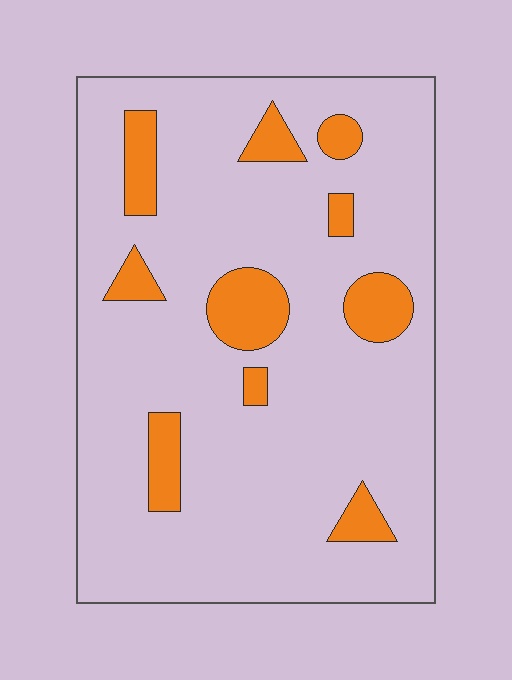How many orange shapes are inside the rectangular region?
10.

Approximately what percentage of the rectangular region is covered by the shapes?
Approximately 15%.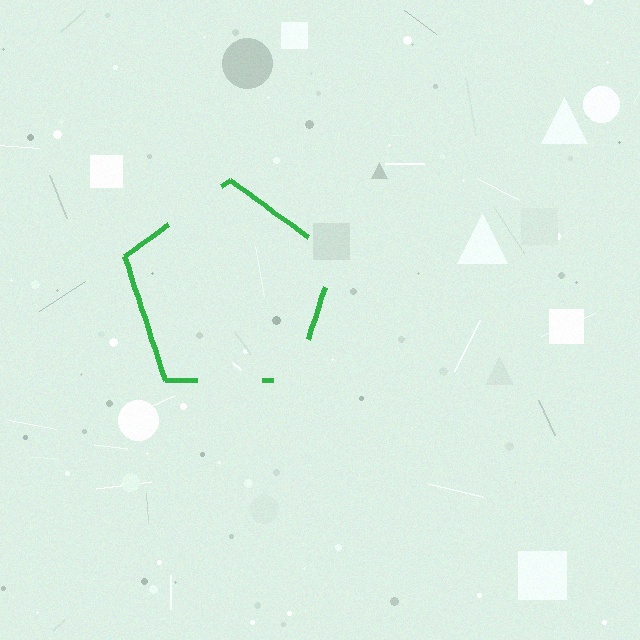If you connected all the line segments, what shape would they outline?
They would outline a pentagon.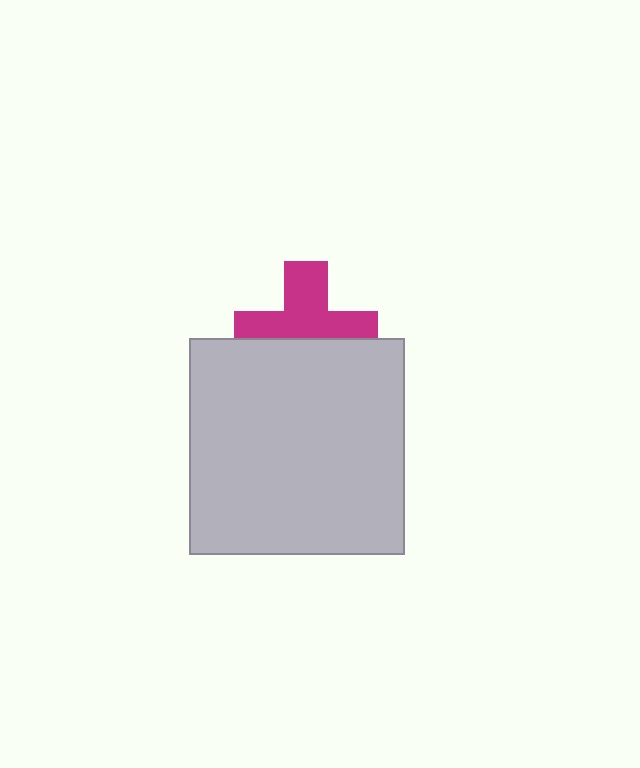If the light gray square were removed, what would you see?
You would see the complete magenta cross.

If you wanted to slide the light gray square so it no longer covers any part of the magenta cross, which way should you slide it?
Slide it down — that is the most direct way to separate the two shapes.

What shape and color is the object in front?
The object in front is a light gray square.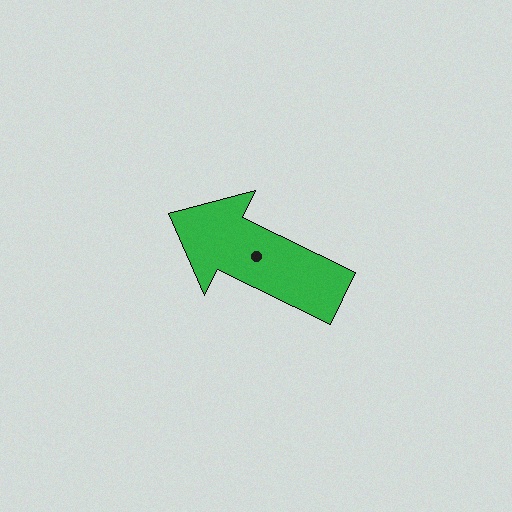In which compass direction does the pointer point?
Northwest.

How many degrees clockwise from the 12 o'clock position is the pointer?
Approximately 296 degrees.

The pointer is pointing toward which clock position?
Roughly 10 o'clock.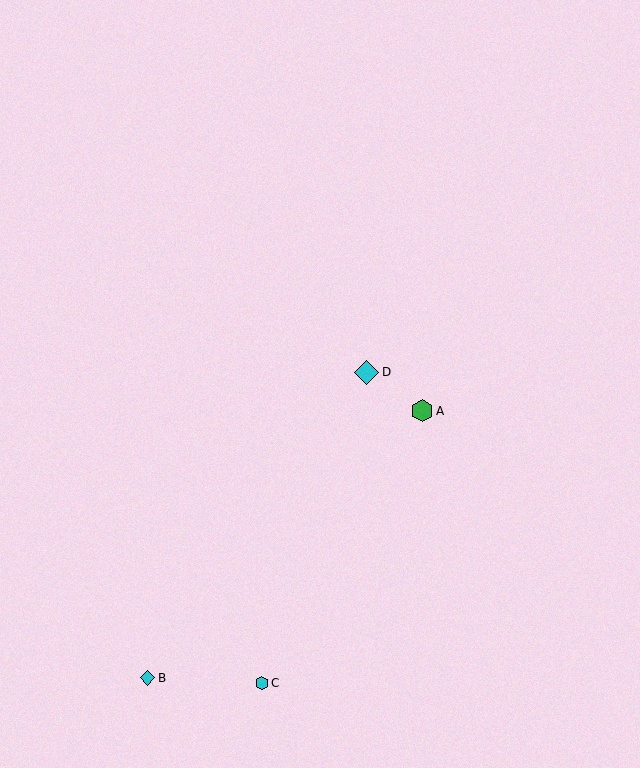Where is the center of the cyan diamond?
The center of the cyan diamond is at (367, 372).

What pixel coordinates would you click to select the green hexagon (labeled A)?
Click at (422, 411) to select the green hexagon A.